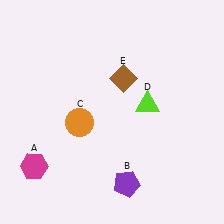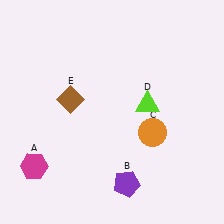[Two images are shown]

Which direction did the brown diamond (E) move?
The brown diamond (E) moved left.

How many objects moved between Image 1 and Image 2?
2 objects moved between the two images.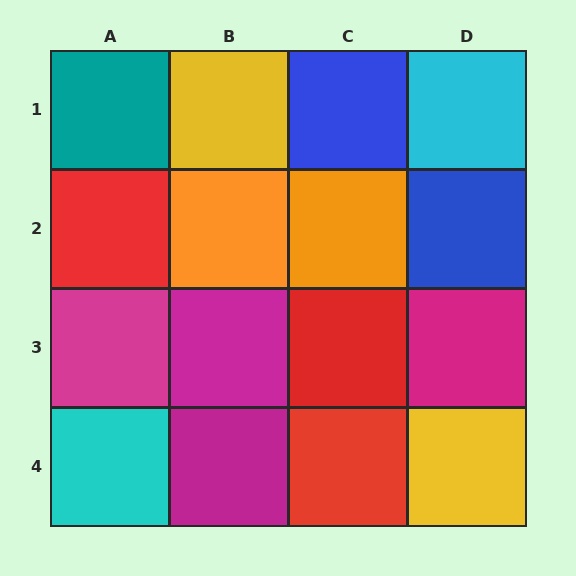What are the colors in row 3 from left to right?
Magenta, magenta, red, magenta.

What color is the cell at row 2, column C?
Orange.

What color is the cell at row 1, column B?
Yellow.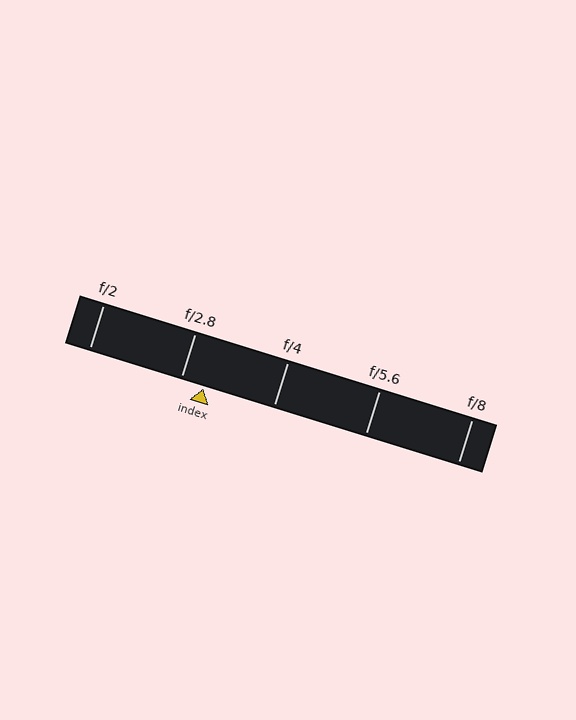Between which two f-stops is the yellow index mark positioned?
The index mark is between f/2.8 and f/4.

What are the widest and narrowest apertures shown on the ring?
The widest aperture shown is f/2 and the narrowest is f/8.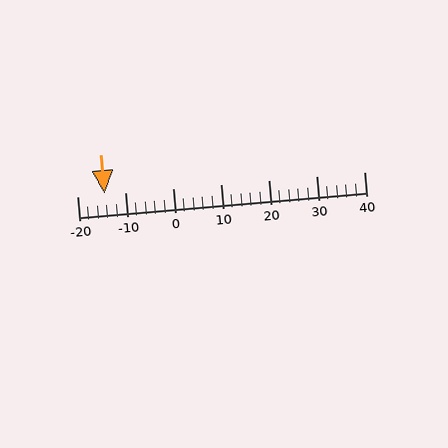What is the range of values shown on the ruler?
The ruler shows values from -20 to 40.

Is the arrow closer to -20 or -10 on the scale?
The arrow is closer to -10.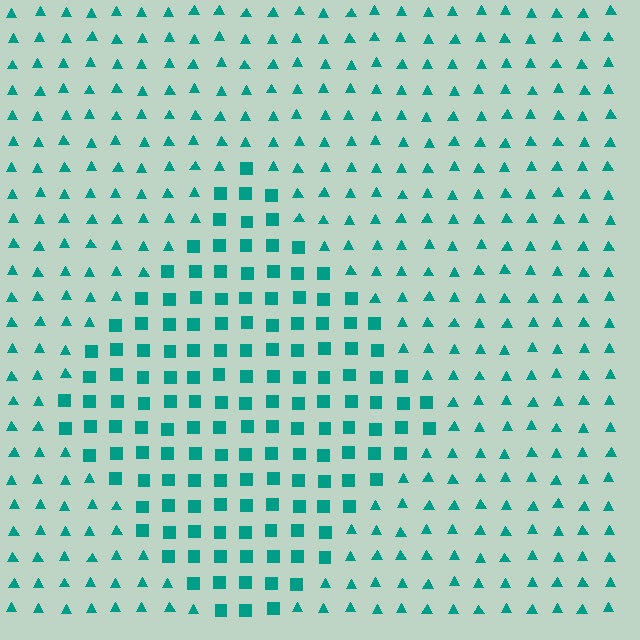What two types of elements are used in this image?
The image uses squares inside the diamond region and triangles outside it.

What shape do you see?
I see a diamond.